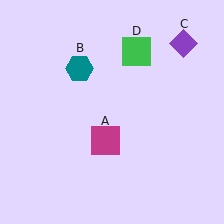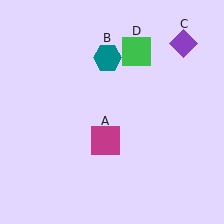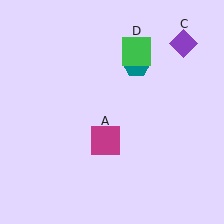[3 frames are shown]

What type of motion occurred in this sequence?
The teal hexagon (object B) rotated clockwise around the center of the scene.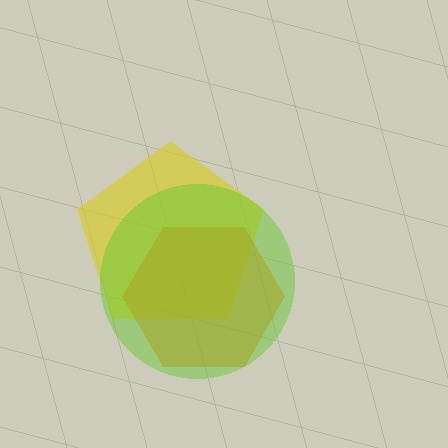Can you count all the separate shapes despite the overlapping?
Yes, there are 3 separate shapes.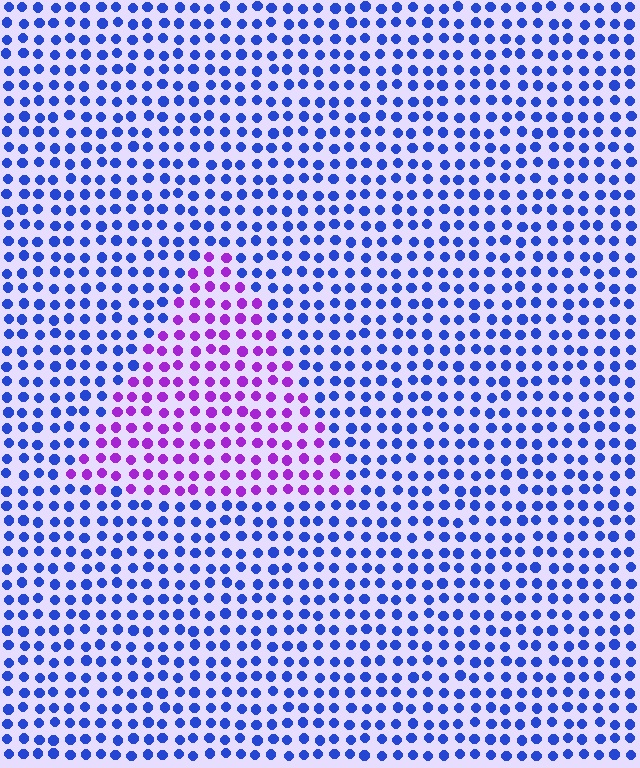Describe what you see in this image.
The image is filled with small blue elements in a uniform arrangement. A triangle-shaped region is visible where the elements are tinted to a slightly different hue, forming a subtle color boundary.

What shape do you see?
I see a triangle.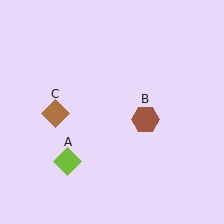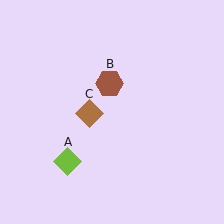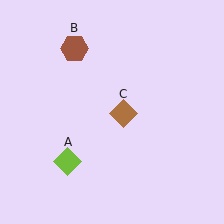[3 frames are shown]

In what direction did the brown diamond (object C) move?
The brown diamond (object C) moved right.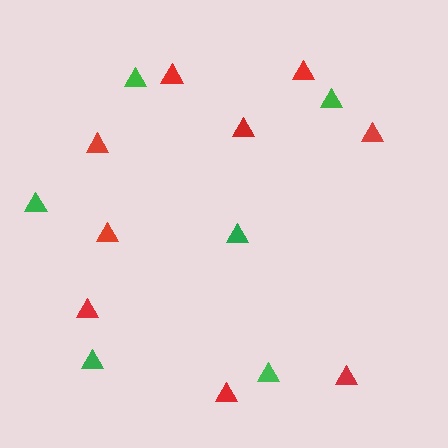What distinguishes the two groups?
There are 2 groups: one group of green triangles (6) and one group of red triangles (9).